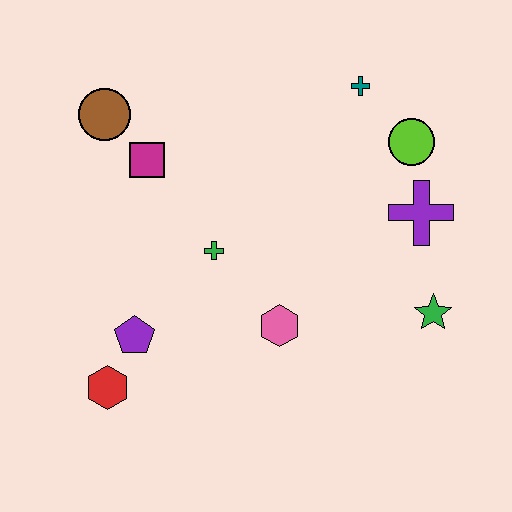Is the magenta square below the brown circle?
Yes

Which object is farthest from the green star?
The brown circle is farthest from the green star.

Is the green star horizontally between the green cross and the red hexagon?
No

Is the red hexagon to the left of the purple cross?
Yes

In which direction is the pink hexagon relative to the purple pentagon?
The pink hexagon is to the right of the purple pentagon.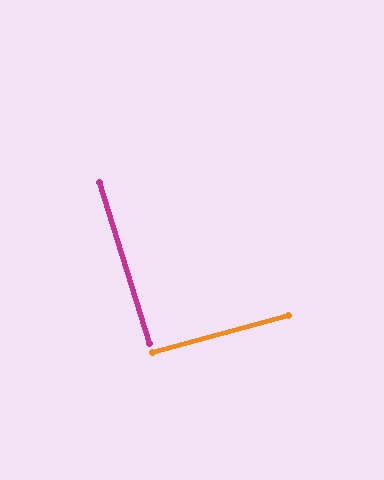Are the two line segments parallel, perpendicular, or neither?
Perpendicular — they meet at approximately 88°.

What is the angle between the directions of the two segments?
Approximately 88 degrees.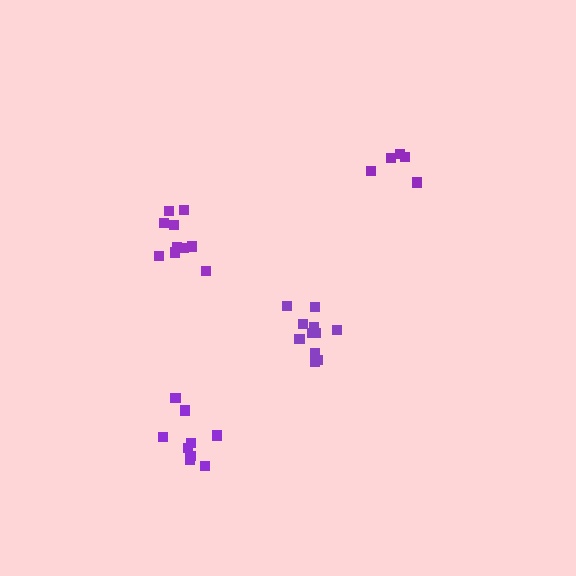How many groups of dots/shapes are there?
There are 4 groups.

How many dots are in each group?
Group 1: 9 dots, Group 2: 10 dots, Group 3: 11 dots, Group 4: 5 dots (35 total).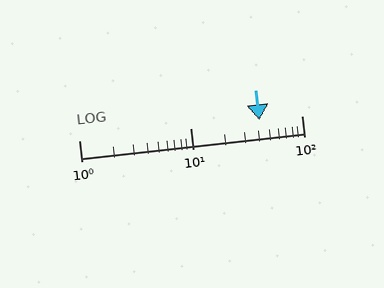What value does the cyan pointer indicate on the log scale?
The pointer indicates approximately 42.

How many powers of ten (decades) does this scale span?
The scale spans 2 decades, from 1 to 100.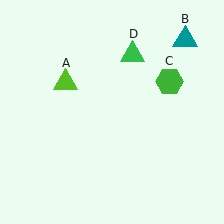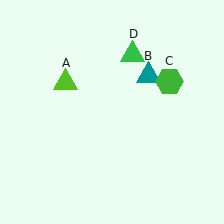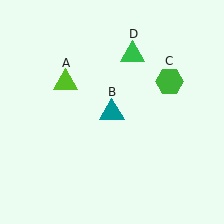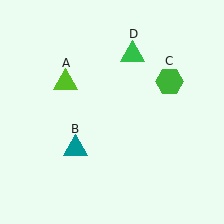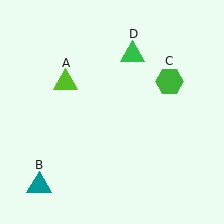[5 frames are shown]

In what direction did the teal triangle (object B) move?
The teal triangle (object B) moved down and to the left.